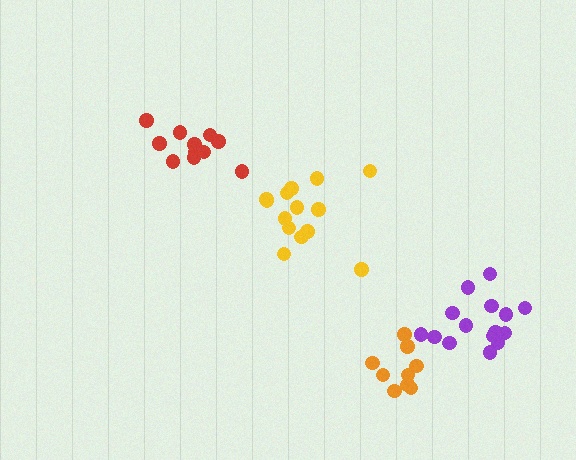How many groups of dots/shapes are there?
There are 4 groups.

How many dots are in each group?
Group 1: 16 dots, Group 2: 10 dots, Group 3: 11 dots, Group 4: 14 dots (51 total).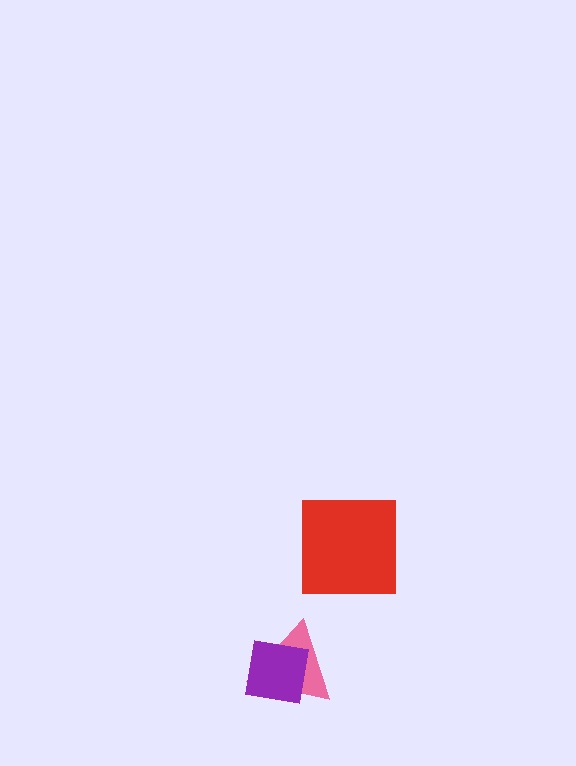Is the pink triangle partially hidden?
Yes, it is partially covered by another shape.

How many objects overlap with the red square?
0 objects overlap with the red square.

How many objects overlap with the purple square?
1 object overlaps with the purple square.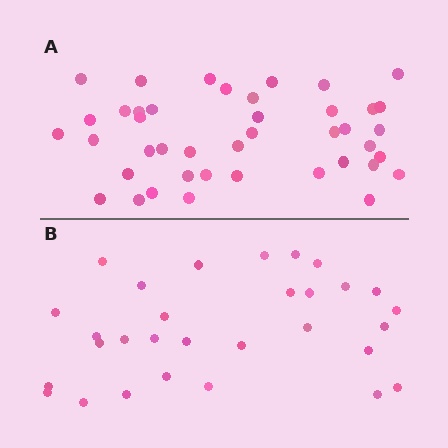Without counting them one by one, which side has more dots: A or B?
Region A (the top region) has more dots.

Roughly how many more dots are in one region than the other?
Region A has roughly 12 or so more dots than region B.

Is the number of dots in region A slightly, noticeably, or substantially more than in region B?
Region A has noticeably more, but not dramatically so. The ratio is roughly 1.4 to 1.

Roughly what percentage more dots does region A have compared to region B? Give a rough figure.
About 40% more.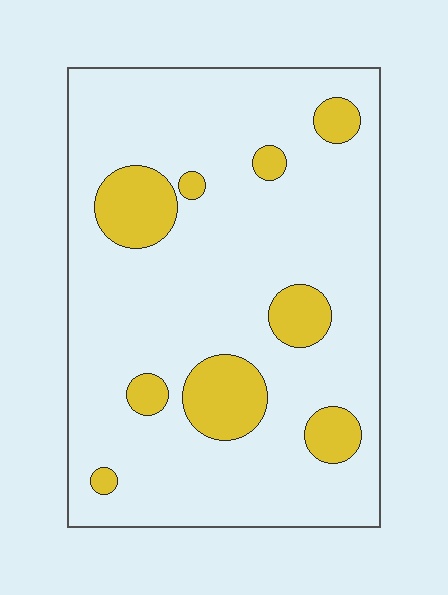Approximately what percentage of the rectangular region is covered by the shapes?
Approximately 15%.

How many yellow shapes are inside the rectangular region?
9.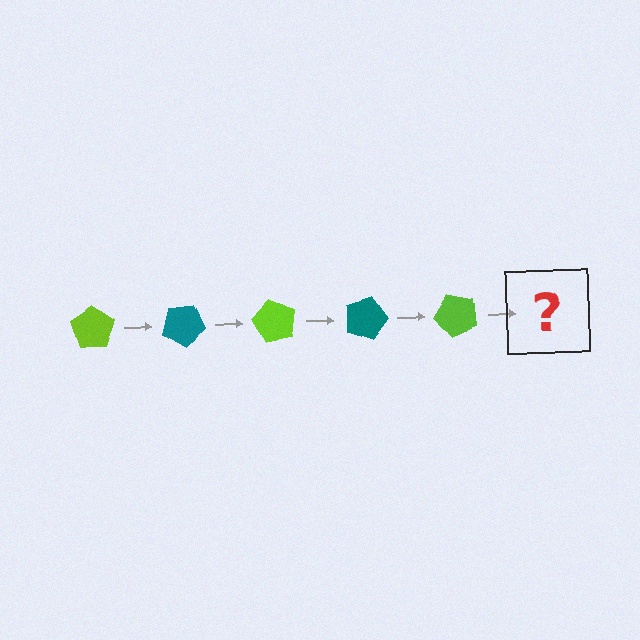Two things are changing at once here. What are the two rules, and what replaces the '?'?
The two rules are that it rotates 30 degrees each step and the color cycles through lime and teal. The '?' should be a teal pentagon, rotated 150 degrees from the start.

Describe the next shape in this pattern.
It should be a teal pentagon, rotated 150 degrees from the start.